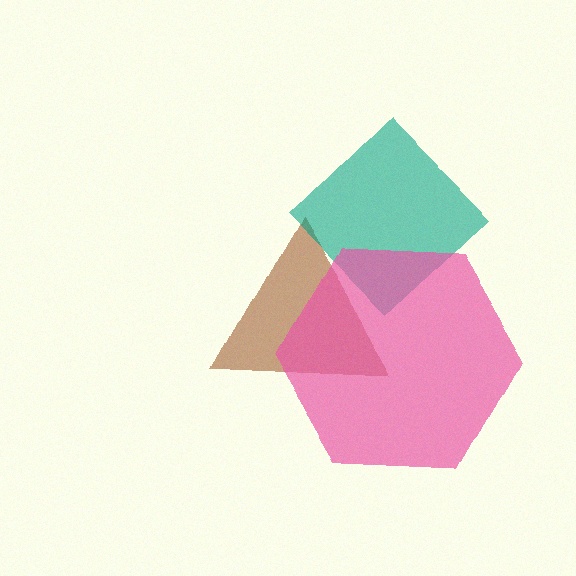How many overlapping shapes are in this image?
There are 3 overlapping shapes in the image.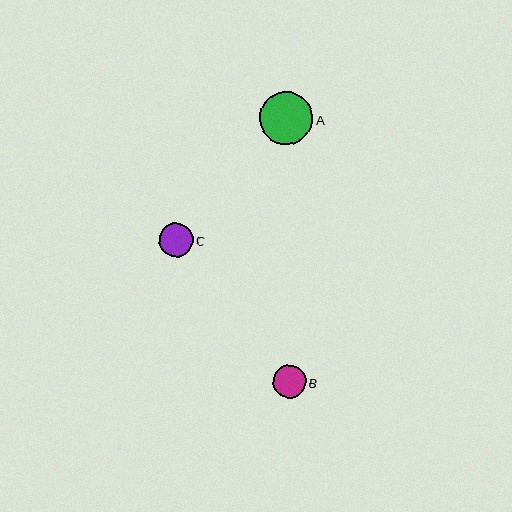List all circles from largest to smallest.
From largest to smallest: A, C, B.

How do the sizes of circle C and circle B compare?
Circle C and circle B are approximately the same size.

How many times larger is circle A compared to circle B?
Circle A is approximately 1.6 times the size of circle B.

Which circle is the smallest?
Circle B is the smallest with a size of approximately 33 pixels.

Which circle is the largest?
Circle A is the largest with a size of approximately 53 pixels.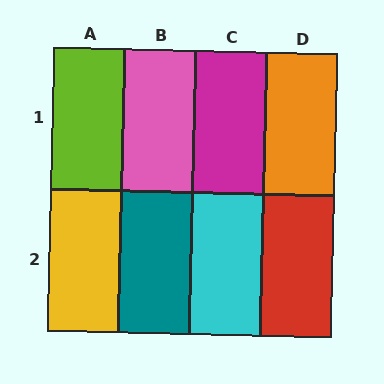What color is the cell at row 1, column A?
Lime.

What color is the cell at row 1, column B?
Pink.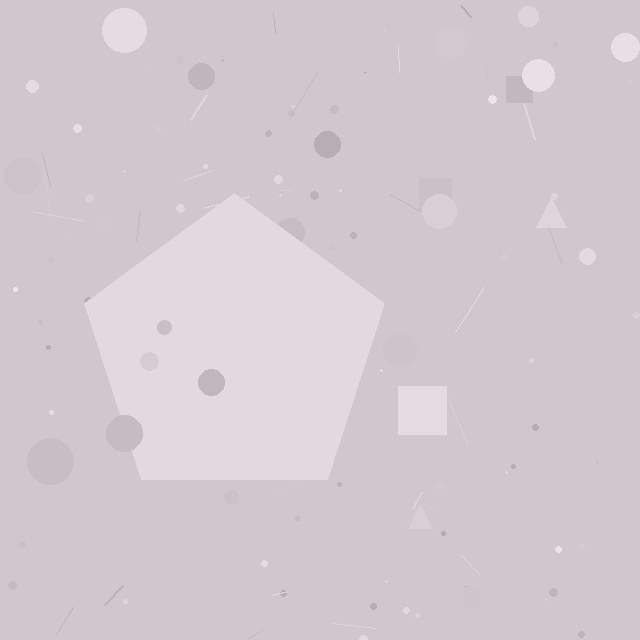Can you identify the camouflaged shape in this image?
The camouflaged shape is a pentagon.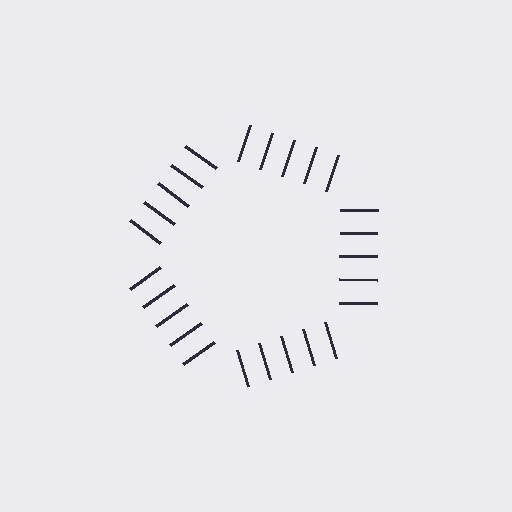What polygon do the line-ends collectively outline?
An illusory pentagon — the line segments terminate on its edges but no continuous stroke is drawn.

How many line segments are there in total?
25 — 5 along each of the 5 edges.